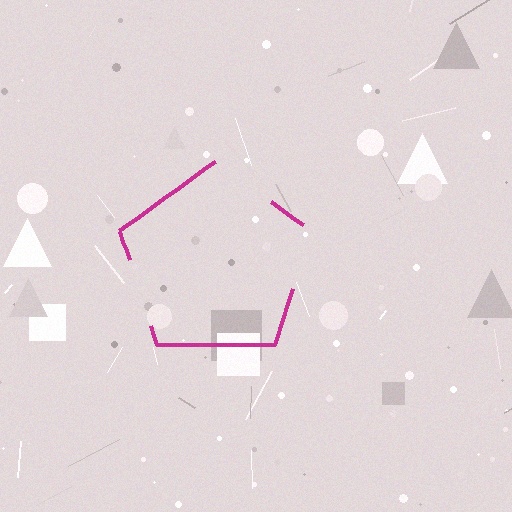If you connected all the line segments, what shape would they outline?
They would outline a pentagon.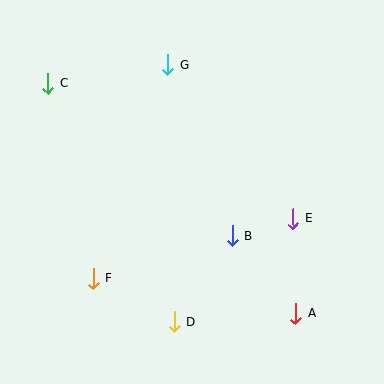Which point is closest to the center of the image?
Point B at (232, 236) is closest to the center.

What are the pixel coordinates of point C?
Point C is at (48, 83).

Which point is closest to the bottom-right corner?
Point A is closest to the bottom-right corner.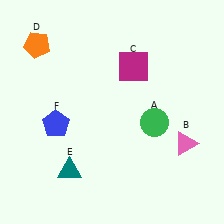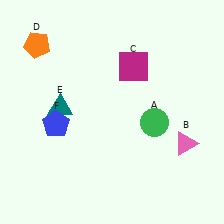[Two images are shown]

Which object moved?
The teal triangle (E) moved up.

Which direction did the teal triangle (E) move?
The teal triangle (E) moved up.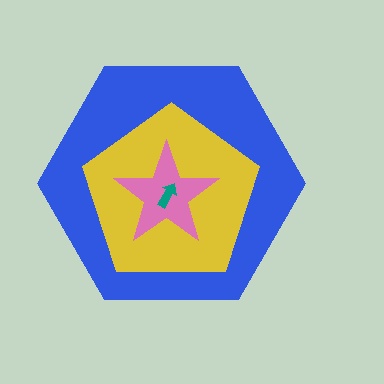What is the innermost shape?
The teal arrow.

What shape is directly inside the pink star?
The teal arrow.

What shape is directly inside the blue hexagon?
The yellow pentagon.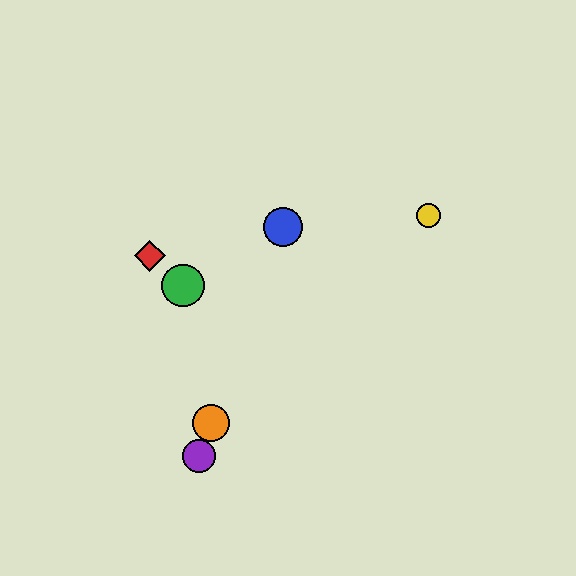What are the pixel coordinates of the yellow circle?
The yellow circle is at (428, 216).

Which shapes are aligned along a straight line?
The blue circle, the purple circle, the orange circle are aligned along a straight line.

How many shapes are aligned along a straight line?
3 shapes (the blue circle, the purple circle, the orange circle) are aligned along a straight line.